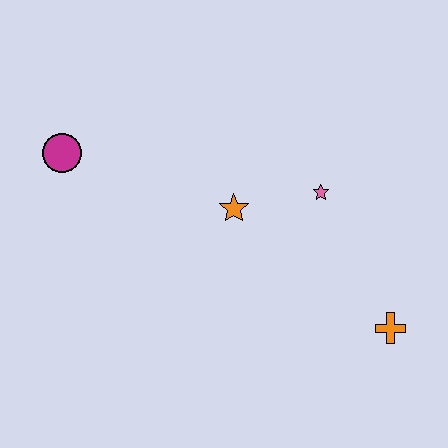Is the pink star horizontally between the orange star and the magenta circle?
No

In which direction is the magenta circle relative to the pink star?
The magenta circle is to the left of the pink star.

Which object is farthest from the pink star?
The magenta circle is farthest from the pink star.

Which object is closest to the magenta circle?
The orange star is closest to the magenta circle.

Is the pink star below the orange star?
No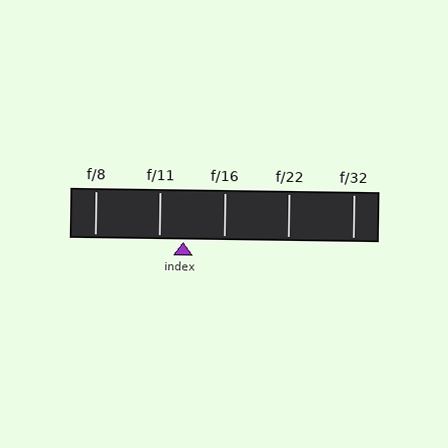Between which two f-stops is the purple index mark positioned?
The index mark is between f/11 and f/16.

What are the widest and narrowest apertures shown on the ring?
The widest aperture shown is f/8 and the narrowest is f/32.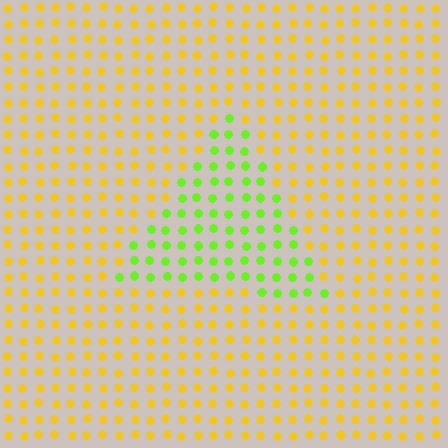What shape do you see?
I see a triangle.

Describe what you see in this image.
The image is filled with small yellow elements in a uniform arrangement. A triangle-shaped region is visible where the elements are tinted to a slightly different hue, forming a subtle color boundary.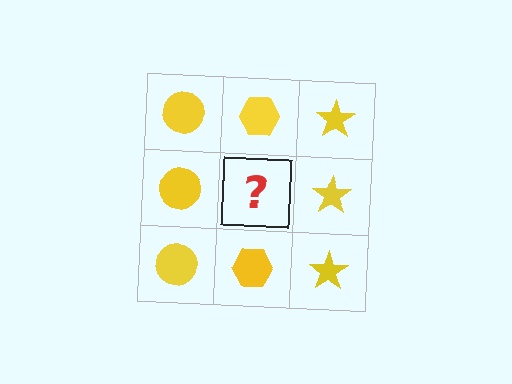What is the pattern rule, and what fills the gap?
The rule is that each column has a consistent shape. The gap should be filled with a yellow hexagon.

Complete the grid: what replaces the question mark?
The question mark should be replaced with a yellow hexagon.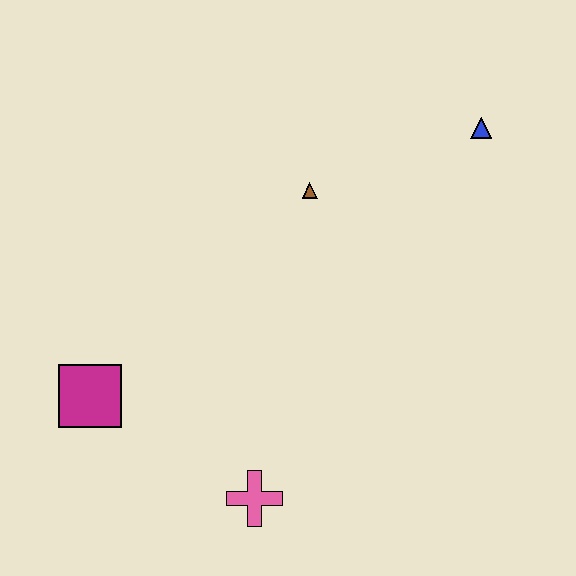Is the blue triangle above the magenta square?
Yes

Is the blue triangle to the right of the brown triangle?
Yes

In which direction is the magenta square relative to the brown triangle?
The magenta square is to the left of the brown triangle.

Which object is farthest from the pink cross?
The blue triangle is farthest from the pink cross.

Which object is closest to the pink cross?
The magenta square is closest to the pink cross.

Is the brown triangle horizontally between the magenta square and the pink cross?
No